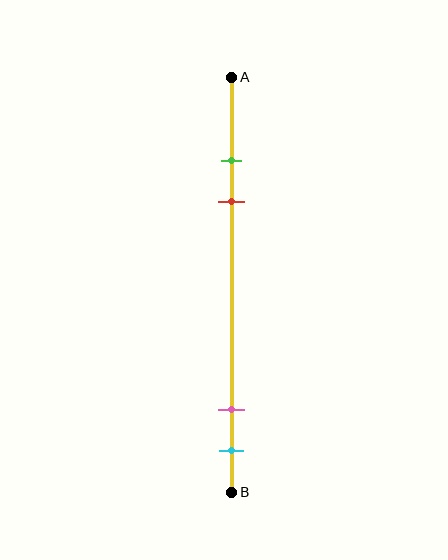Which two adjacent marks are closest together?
The green and red marks are the closest adjacent pair.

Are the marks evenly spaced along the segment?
No, the marks are not evenly spaced.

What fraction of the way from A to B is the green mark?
The green mark is approximately 20% (0.2) of the way from A to B.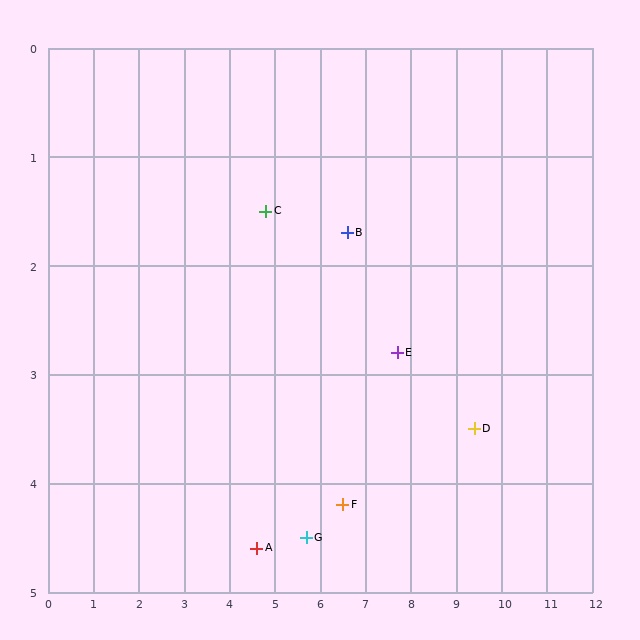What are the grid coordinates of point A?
Point A is at approximately (4.6, 4.6).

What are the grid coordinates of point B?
Point B is at approximately (6.6, 1.7).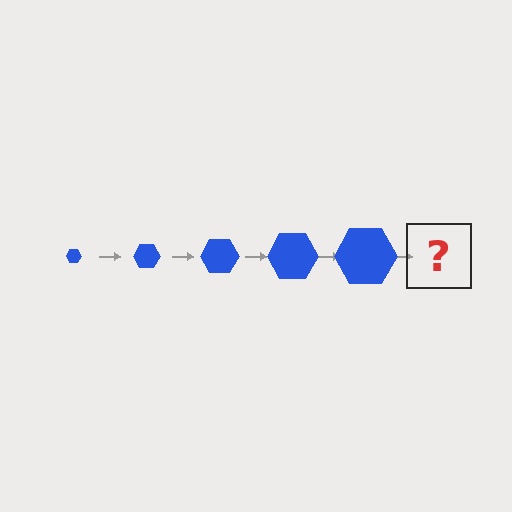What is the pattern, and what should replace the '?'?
The pattern is that the hexagon gets progressively larger each step. The '?' should be a blue hexagon, larger than the previous one.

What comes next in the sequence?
The next element should be a blue hexagon, larger than the previous one.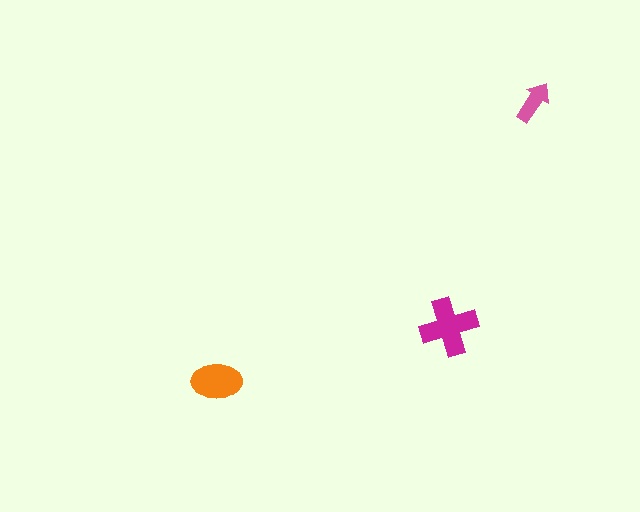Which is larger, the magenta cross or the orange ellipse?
The magenta cross.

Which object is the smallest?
The pink arrow.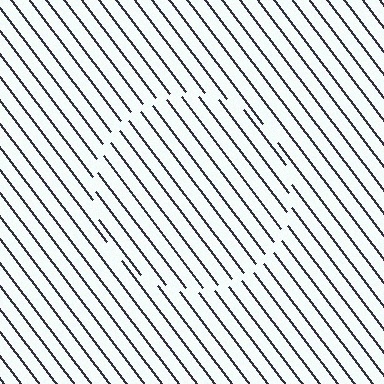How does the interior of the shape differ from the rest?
The interior of the shape contains the same grating, shifted by half a period — the contour is defined by the phase discontinuity where line-ends from the inner and outer gratings abut.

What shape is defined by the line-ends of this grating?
An illusory circle. The interior of the shape contains the same grating, shifted by half a period — the contour is defined by the phase discontinuity where line-ends from the inner and outer gratings abut.